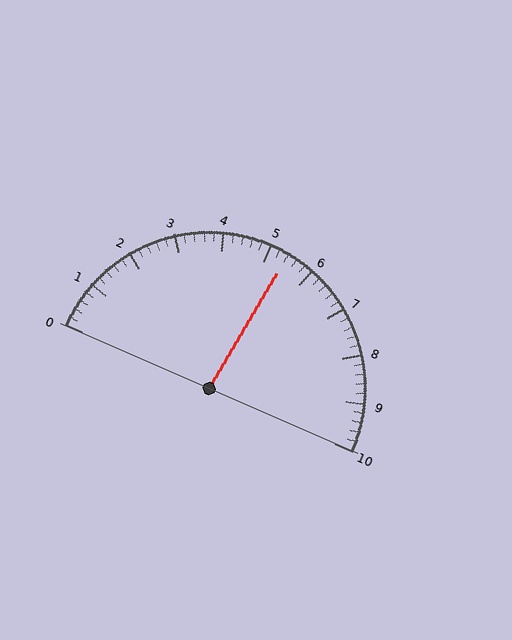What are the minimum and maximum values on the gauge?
The gauge ranges from 0 to 10.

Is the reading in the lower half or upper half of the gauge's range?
The reading is in the upper half of the range (0 to 10).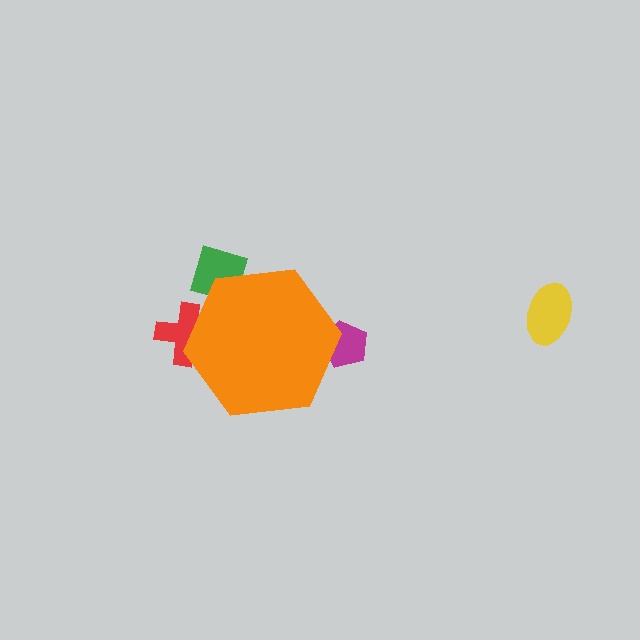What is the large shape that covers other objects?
An orange hexagon.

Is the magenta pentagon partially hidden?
Yes, the magenta pentagon is partially hidden behind the orange hexagon.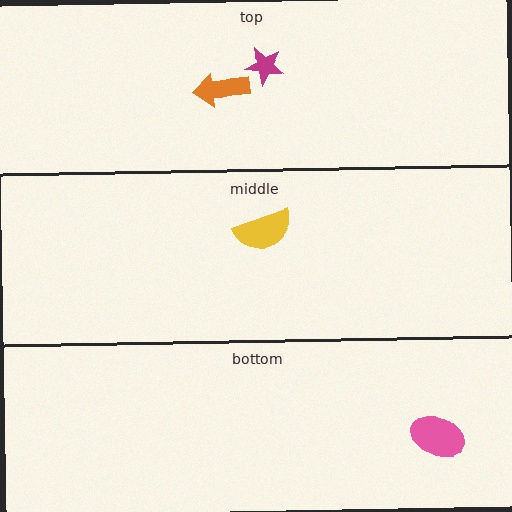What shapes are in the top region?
The orange arrow, the magenta star.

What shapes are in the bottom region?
The pink ellipse.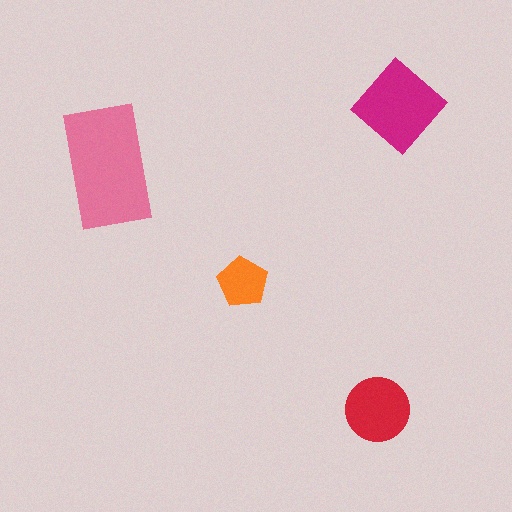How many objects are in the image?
There are 4 objects in the image.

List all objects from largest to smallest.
The pink rectangle, the magenta diamond, the red circle, the orange pentagon.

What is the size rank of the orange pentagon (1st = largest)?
4th.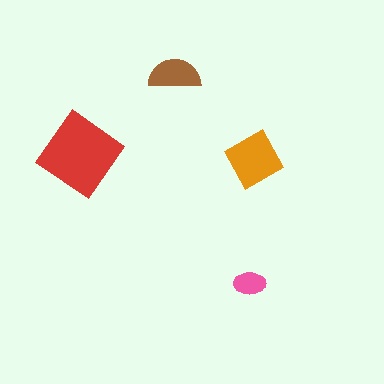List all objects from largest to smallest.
The red diamond, the orange diamond, the brown semicircle, the pink ellipse.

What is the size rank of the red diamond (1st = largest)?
1st.